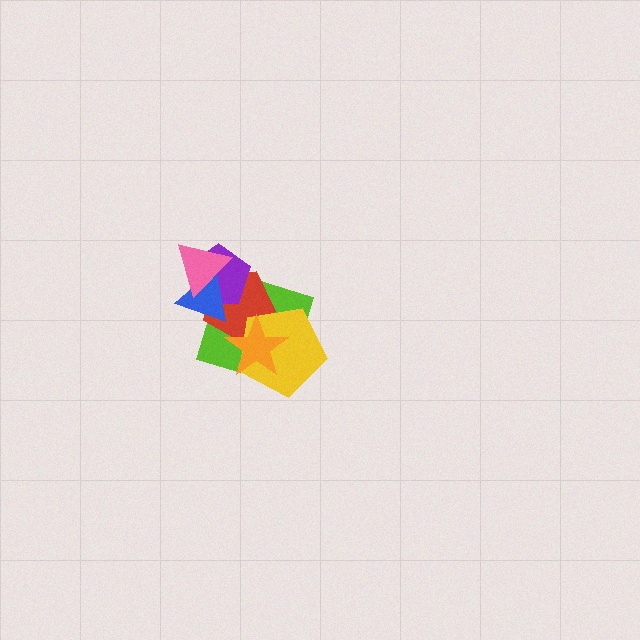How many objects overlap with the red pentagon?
6 objects overlap with the red pentagon.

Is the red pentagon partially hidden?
Yes, it is partially covered by another shape.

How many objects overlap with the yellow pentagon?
3 objects overlap with the yellow pentagon.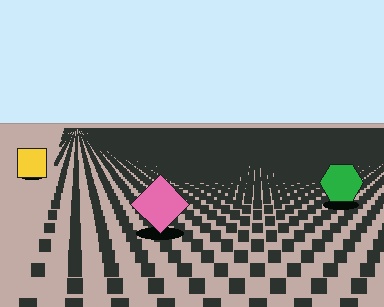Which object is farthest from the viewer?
The yellow square is farthest from the viewer. It appears smaller and the ground texture around it is denser.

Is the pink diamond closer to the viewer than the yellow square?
Yes. The pink diamond is closer — you can tell from the texture gradient: the ground texture is coarser near it.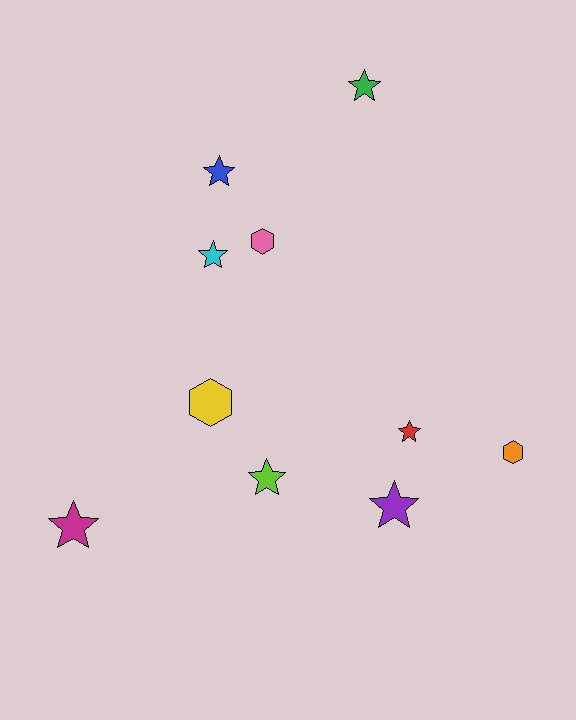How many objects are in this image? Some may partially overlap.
There are 10 objects.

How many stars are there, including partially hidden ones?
There are 7 stars.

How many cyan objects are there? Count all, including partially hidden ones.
There is 1 cyan object.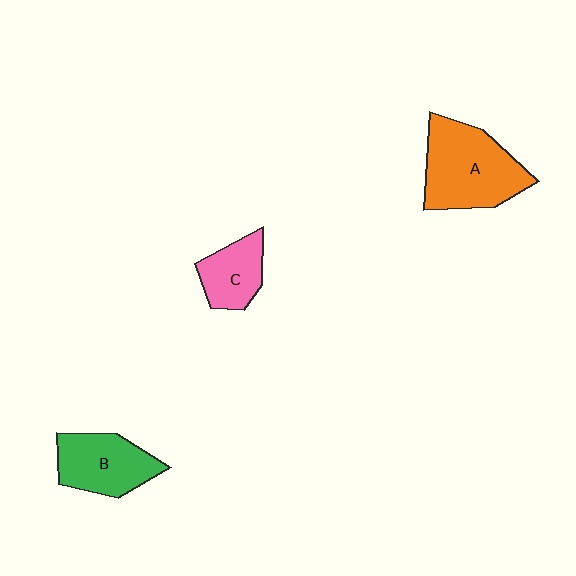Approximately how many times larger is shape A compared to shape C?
Approximately 1.9 times.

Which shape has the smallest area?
Shape C (pink).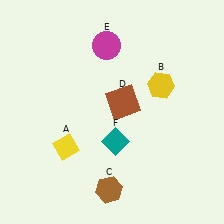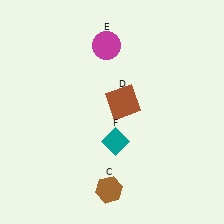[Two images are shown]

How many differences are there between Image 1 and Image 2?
There are 2 differences between the two images.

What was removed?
The yellow hexagon (B), the yellow diamond (A) were removed in Image 2.